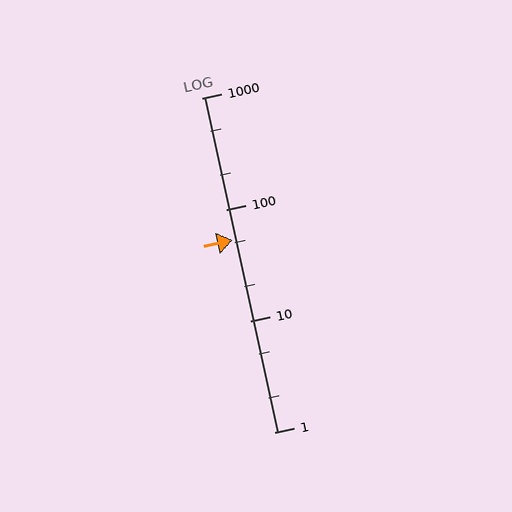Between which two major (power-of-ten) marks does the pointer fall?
The pointer is between 10 and 100.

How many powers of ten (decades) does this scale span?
The scale spans 3 decades, from 1 to 1000.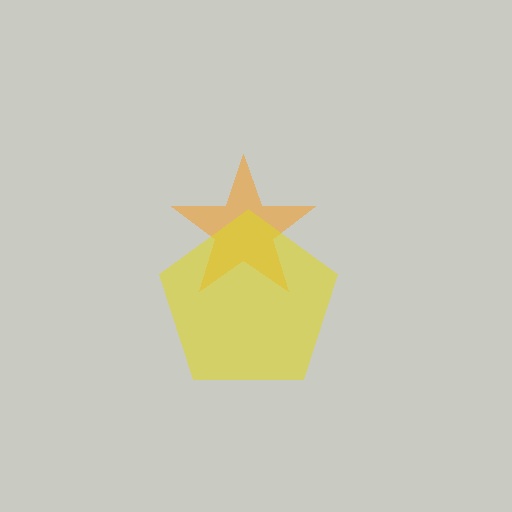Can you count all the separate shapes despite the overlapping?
Yes, there are 2 separate shapes.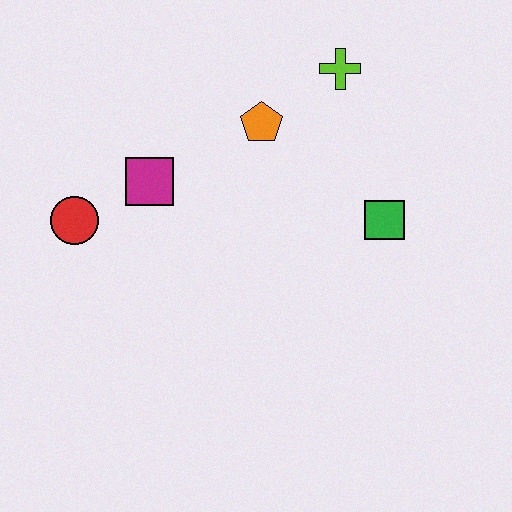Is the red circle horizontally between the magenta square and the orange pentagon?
No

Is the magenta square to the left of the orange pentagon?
Yes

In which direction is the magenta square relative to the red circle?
The magenta square is to the right of the red circle.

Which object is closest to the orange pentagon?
The lime cross is closest to the orange pentagon.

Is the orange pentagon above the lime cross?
No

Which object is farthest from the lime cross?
The red circle is farthest from the lime cross.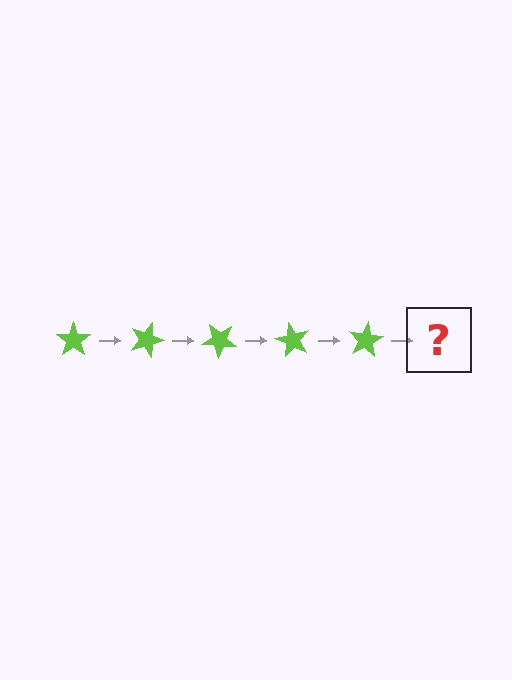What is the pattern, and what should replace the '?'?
The pattern is that the star rotates 20 degrees each step. The '?' should be a lime star rotated 100 degrees.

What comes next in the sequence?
The next element should be a lime star rotated 100 degrees.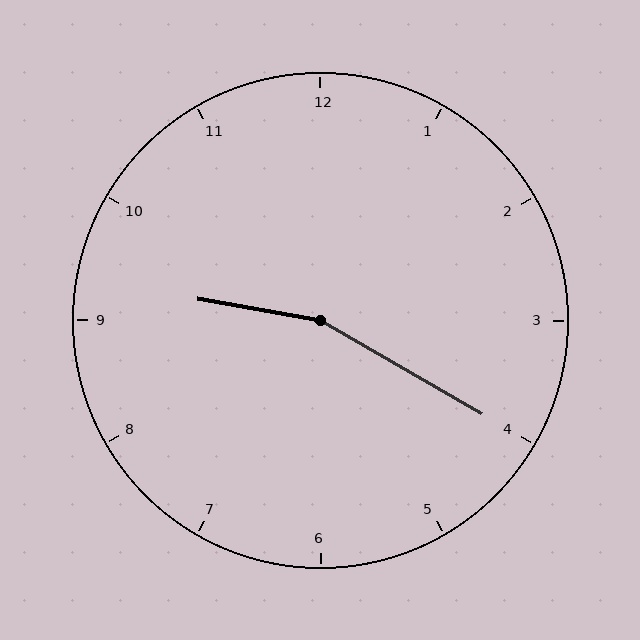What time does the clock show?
9:20.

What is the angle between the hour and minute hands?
Approximately 160 degrees.